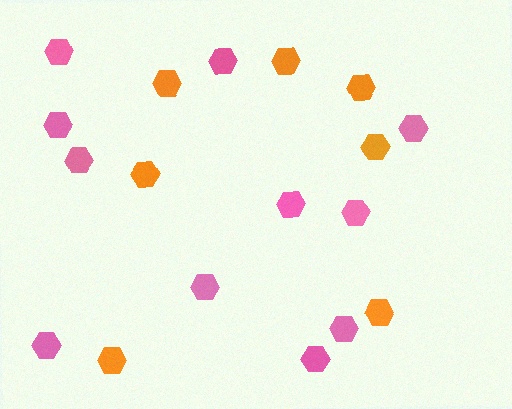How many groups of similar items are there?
There are 2 groups: one group of pink hexagons (11) and one group of orange hexagons (7).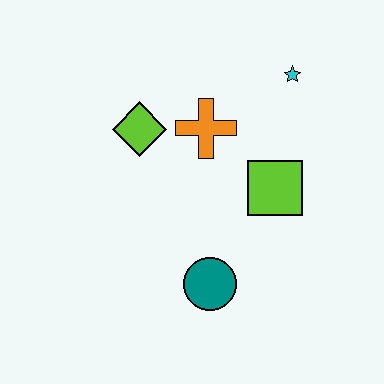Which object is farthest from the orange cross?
The teal circle is farthest from the orange cross.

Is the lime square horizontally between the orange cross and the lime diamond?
No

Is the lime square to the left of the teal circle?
No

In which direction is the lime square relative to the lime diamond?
The lime square is to the right of the lime diamond.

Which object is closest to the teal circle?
The lime square is closest to the teal circle.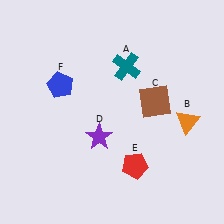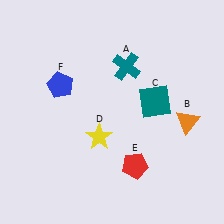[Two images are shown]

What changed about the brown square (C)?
In Image 1, C is brown. In Image 2, it changed to teal.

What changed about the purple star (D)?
In Image 1, D is purple. In Image 2, it changed to yellow.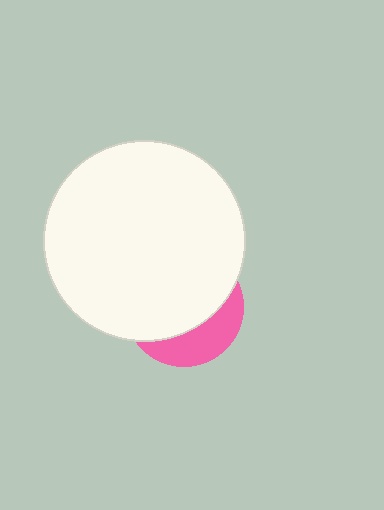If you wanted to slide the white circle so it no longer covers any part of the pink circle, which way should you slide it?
Slide it up — that is the most direct way to separate the two shapes.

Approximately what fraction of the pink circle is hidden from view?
Roughly 69% of the pink circle is hidden behind the white circle.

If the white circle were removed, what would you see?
You would see the complete pink circle.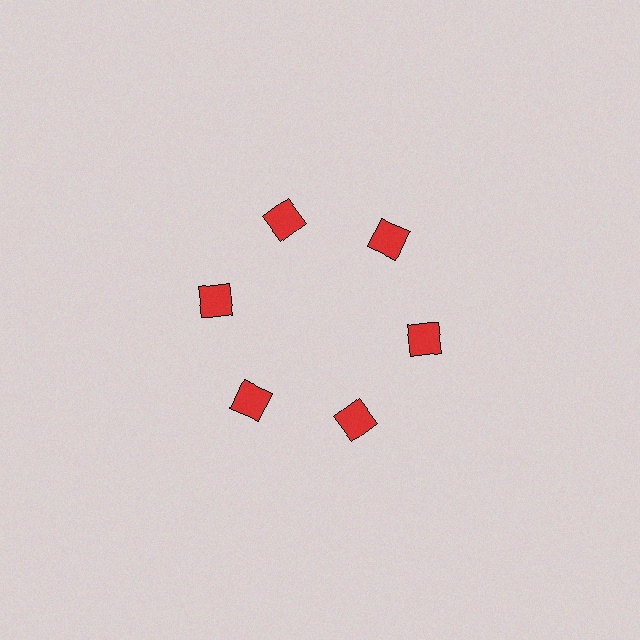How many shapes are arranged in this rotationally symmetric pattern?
There are 6 shapes, arranged in 6 groups of 1.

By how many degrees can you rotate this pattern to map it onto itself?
The pattern maps onto itself every 60 degrees of rotation.